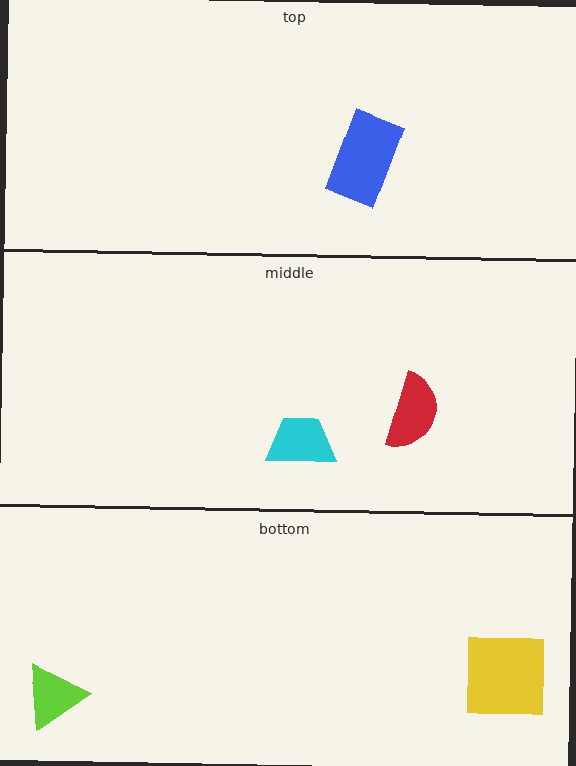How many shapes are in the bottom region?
2.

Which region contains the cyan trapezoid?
The middle region.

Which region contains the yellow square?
The bottom region.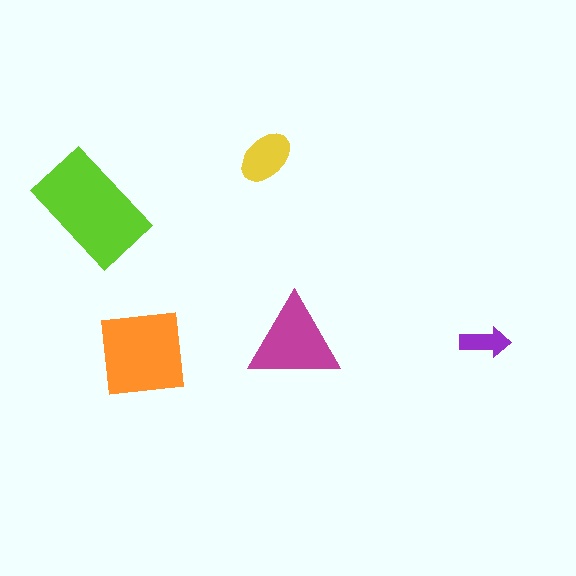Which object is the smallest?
The purple arrow.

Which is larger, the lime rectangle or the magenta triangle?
The lime rectangle.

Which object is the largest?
The lime rectangle.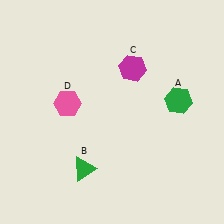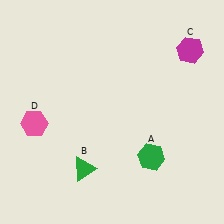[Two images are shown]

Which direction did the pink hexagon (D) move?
The pink hexagon (D) moved left.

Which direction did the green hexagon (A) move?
The green hexagon (A) moved down.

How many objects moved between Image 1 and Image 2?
3 objects moved between the two images.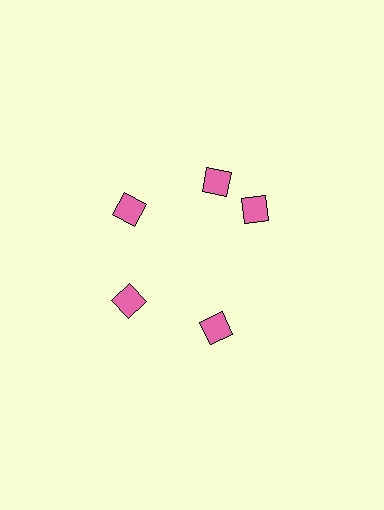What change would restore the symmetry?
The symmetry would be restored by rotating it back into even spacing with its neighbors so that all 5 diamonds sit at equal angles and equal distance from the center.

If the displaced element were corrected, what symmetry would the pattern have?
It would have 5-fold rotational symmetry — the pattern would map onto itself every 72 degrees.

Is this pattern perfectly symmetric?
No. The 5 pink diamonds are arranged in a ring, but one element near the 3 o'clock position is rotated out of alignment along the ring, breaking the 5-fold rotational symmetry.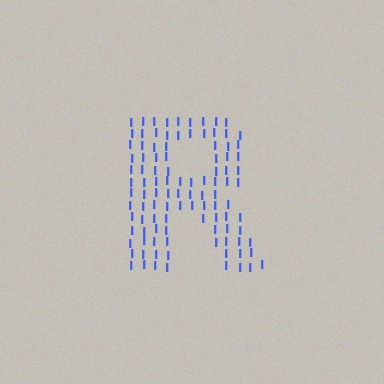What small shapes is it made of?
It is made of small letter I's.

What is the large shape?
The large shape is the letter R.